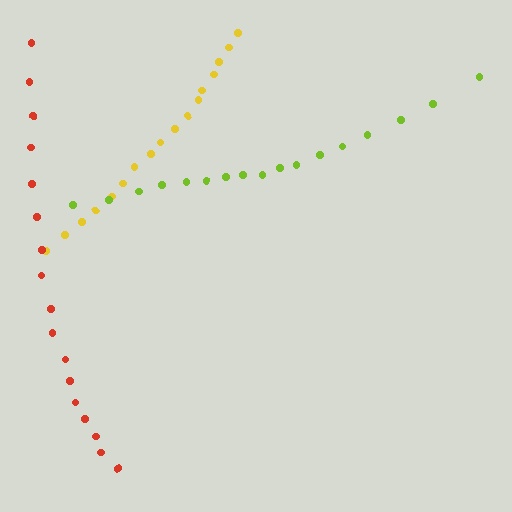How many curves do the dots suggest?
There are 3 distinct paths.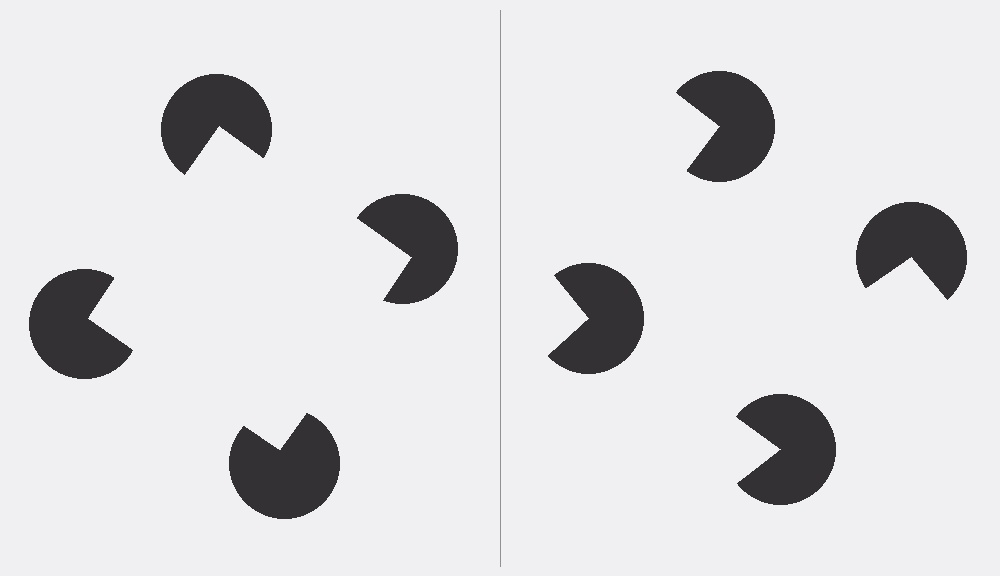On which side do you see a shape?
An illusory square appears on the left side. On the right side the wedge cuts are rotated, so no coherent shape forms.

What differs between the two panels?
The pac-man discs are positioned identically on both sides; only the wedge orientations differ. On the left they align to a square; on the right they are misaligned.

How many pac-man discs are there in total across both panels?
8 — 4 on each side.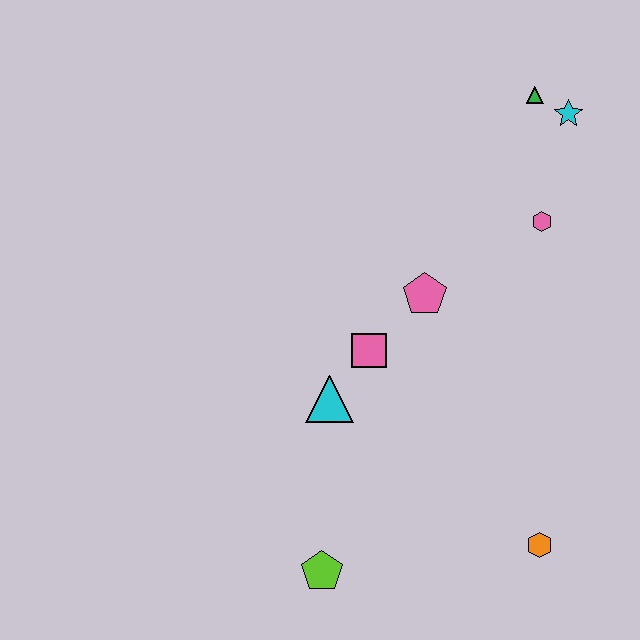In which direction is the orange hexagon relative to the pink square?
The orange hexagon is below the pink square.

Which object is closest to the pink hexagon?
The cyan star is closest to the pink hexagon.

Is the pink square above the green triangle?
No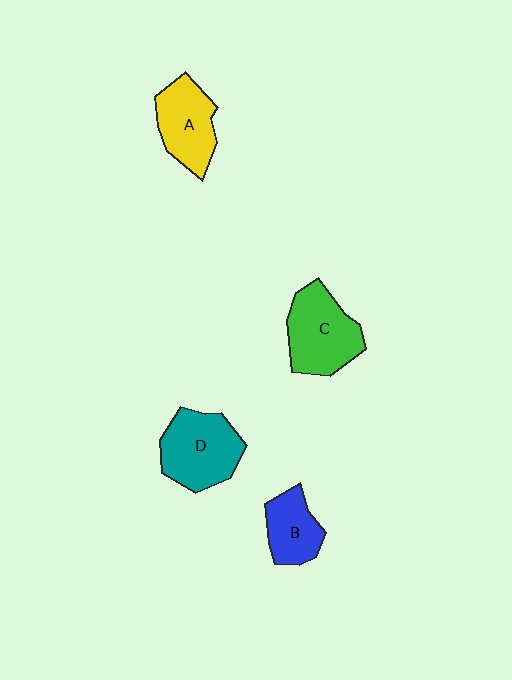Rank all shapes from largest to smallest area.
From largest to smallest: D (teal), C (green), A (yellow), B (blue).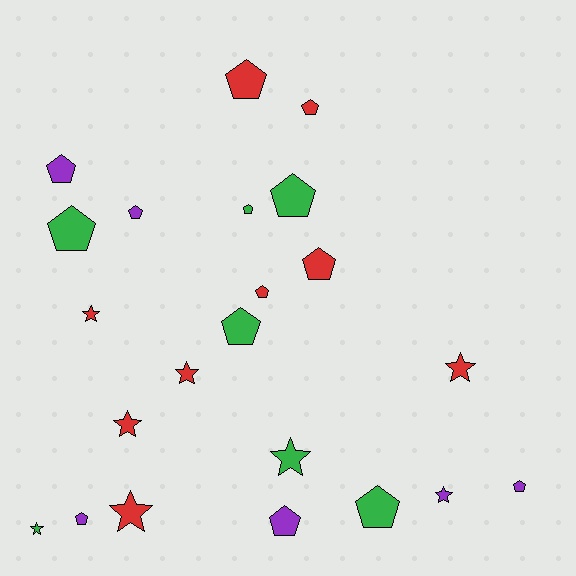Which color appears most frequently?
Red, with 9 objects.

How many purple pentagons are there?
There are 5 purple pentagons.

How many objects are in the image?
There are 22 objects.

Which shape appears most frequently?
Pentagon, with 14 objects.